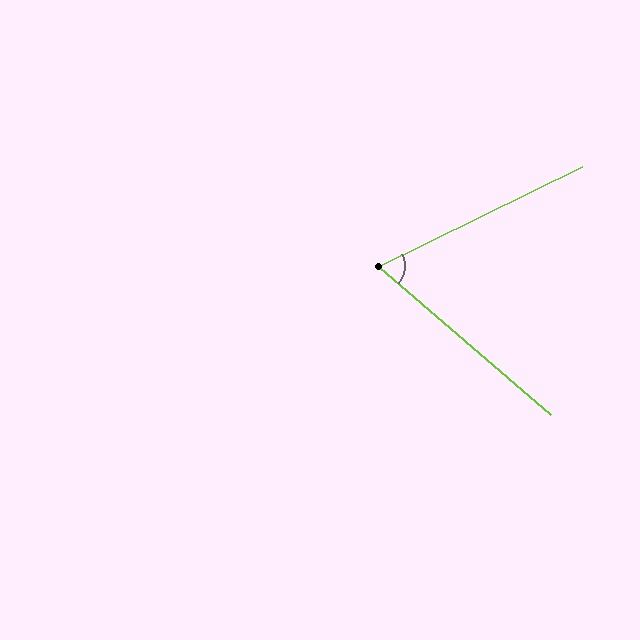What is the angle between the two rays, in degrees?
Approximately 67 degrees.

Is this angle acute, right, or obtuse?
It is acute.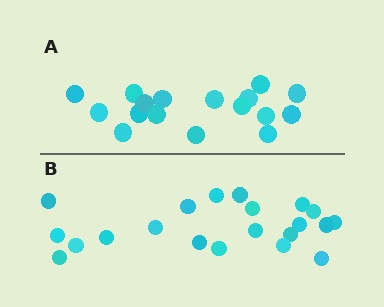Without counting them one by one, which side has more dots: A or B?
Region B (the bottom region) has more dots.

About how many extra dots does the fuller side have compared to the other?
Region B has about 4 more dots than region A.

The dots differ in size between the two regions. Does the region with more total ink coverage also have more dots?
No. Region A has more total ink coverage because its dots are larger, but region B actually contains more individual dots. Total area can be misleading — the number of items is what matters here.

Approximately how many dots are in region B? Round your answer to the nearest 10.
About 20 dots. (The exact count is 21, which rounds to 20.)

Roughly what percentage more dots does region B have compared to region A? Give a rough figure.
About 25% more.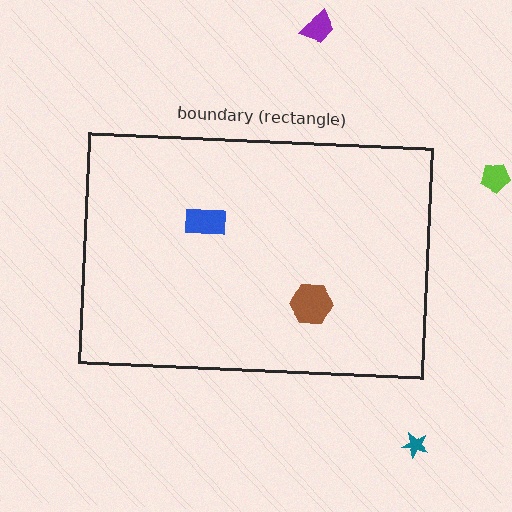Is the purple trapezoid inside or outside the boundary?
Outside.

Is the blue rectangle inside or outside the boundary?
Inside.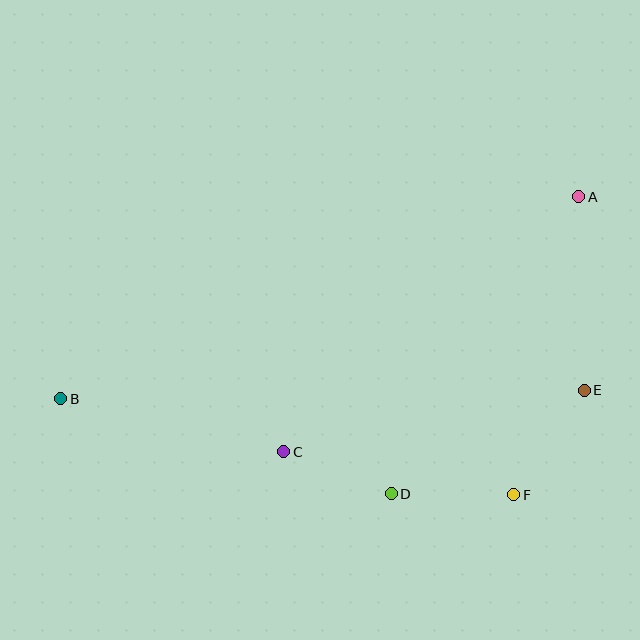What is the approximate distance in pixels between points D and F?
The distance between D and F is approximately 123 pixels.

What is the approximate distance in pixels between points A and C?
The distance between A and C is approximately 390 pixels.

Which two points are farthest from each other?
Points A and B are farthest from each other.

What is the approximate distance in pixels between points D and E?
The distance between D and E is approximately 219 pixels.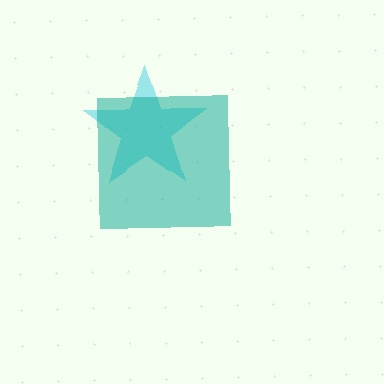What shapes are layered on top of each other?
The layered shapes are: a cyan star, a teal square.